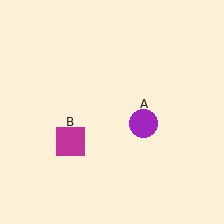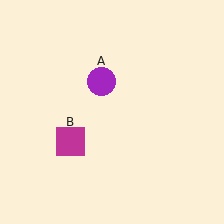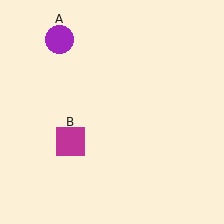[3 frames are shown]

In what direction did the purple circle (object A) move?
The purple circle (object A) moved up and to the left.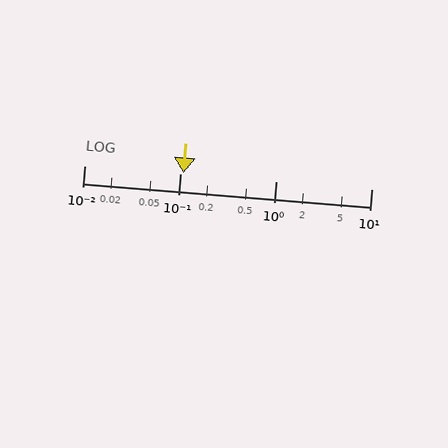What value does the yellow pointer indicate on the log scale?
The pointer indicates approximately 0.11.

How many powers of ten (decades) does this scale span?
The scale spans 3 decades, from 0.01 to 10.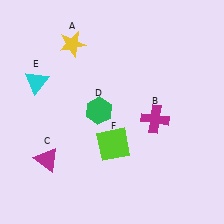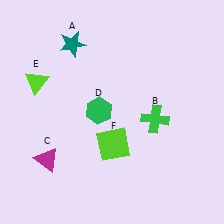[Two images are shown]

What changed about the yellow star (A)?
In Image 1, A is yellow. In Image 2, it changed to teal.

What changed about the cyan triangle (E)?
In Image 1, E is cyan. In Image 2, it changed to lime.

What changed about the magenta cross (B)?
In Image 1, B is magenta. In Image 2, it changed to green.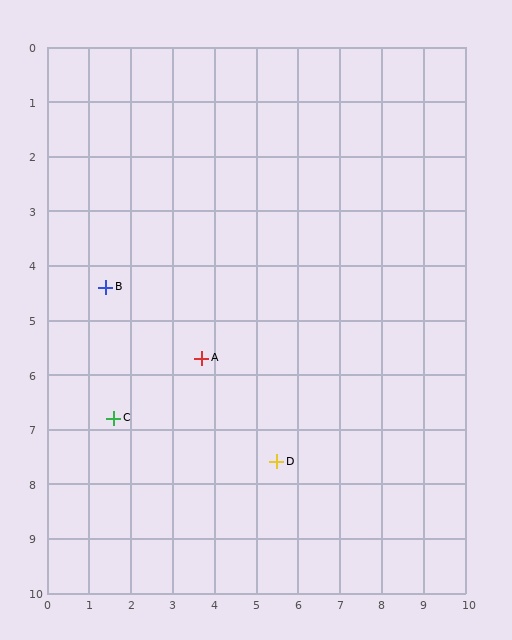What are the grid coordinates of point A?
Point A is at approximately (3.7, 5.7).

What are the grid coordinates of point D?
Point D is at approximately (5.5, 7.6).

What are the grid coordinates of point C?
Point C is at approximately (1.6, 6.8).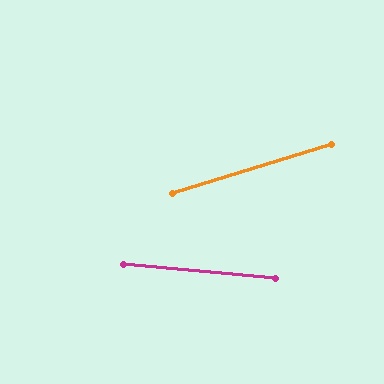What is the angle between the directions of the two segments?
Approximately 22 degrees.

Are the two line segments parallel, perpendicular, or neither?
Neither parallel nor perpendicular — they differ by about 22°.